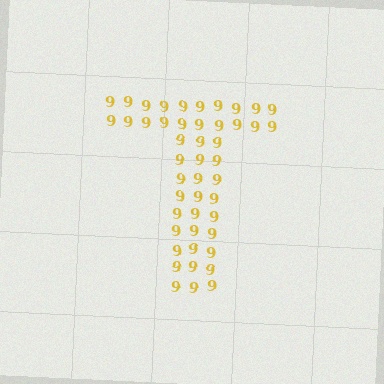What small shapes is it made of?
It is made of small digit 9's.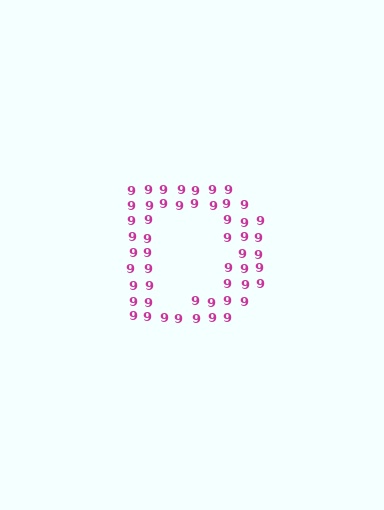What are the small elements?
The small elements are digit 9's.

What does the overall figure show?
The overall figure shows the letter D.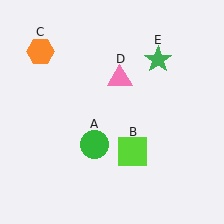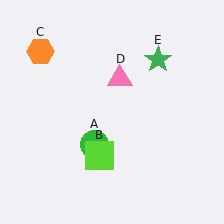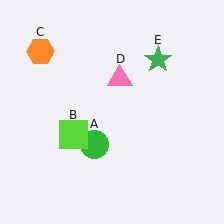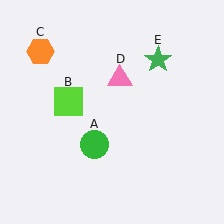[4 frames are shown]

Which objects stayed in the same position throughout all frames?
Green circle (object A) and orange hexagon (object C) and pink triangle (object D) and green star (object E) remained stationary.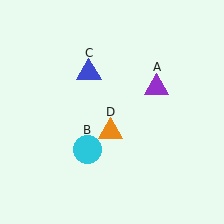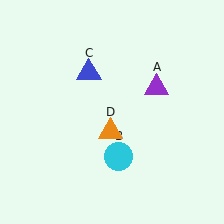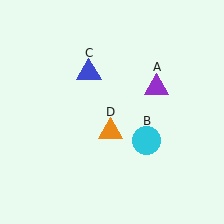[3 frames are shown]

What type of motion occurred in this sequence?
The cyan circle (object B) rotated counterclockwise around the center of the scene.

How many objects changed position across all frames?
1 object changed position: cyan circle (object B).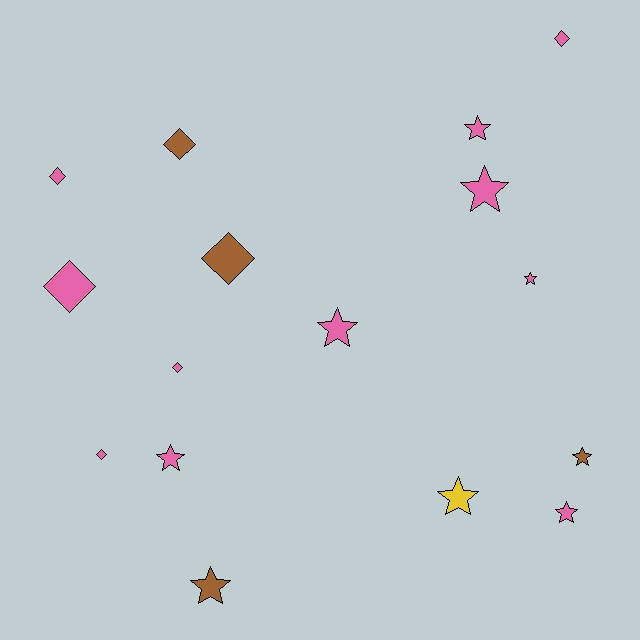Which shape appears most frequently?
Star, with 9 objects.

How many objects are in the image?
There are 16 objects.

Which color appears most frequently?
Pink, with 11 objects.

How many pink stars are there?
There are 6 pink stars.